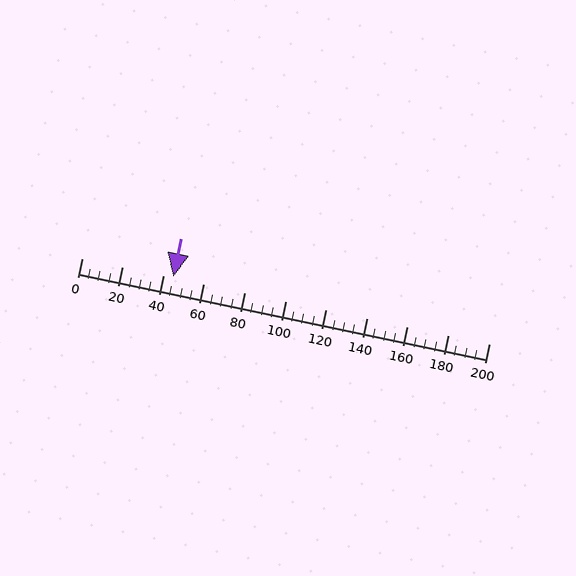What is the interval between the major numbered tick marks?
The major tick marks are spaced 20 units apart.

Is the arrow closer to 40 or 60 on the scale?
The arrow is closer to 40.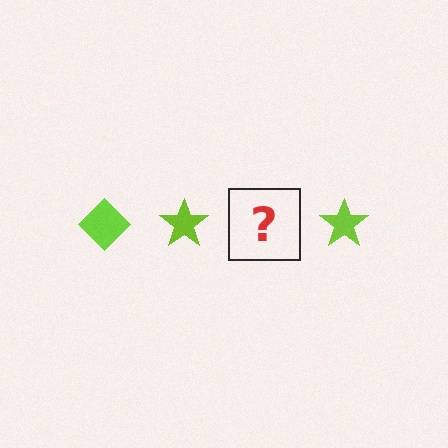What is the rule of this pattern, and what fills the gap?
The rule is that the pattern cycles through diamond, star shapes in lime. The gap should be filled with a lime diamond.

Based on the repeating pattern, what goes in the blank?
The blank should be a lime diamond.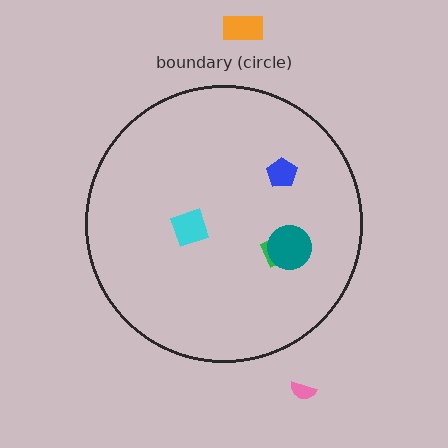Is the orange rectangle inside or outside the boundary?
Outside.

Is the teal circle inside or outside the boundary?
Inside.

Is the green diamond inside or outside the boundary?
Inside.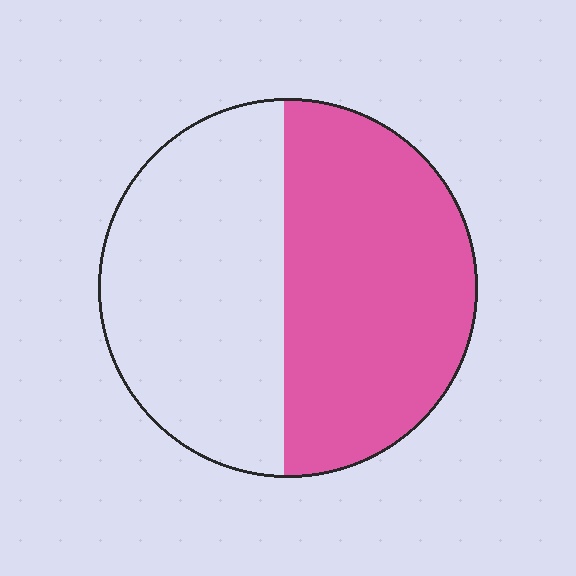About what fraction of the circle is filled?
About one half (1/2).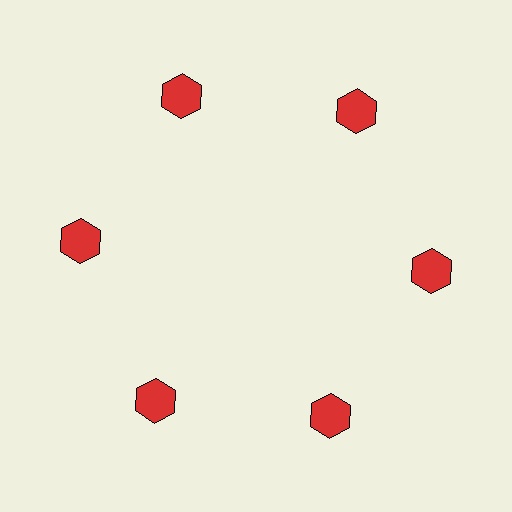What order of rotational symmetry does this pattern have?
This pattern has 6-fold rotational symmetry.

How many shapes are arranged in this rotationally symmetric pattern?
There are 6 shapes, arranged in 6 groups of 1.